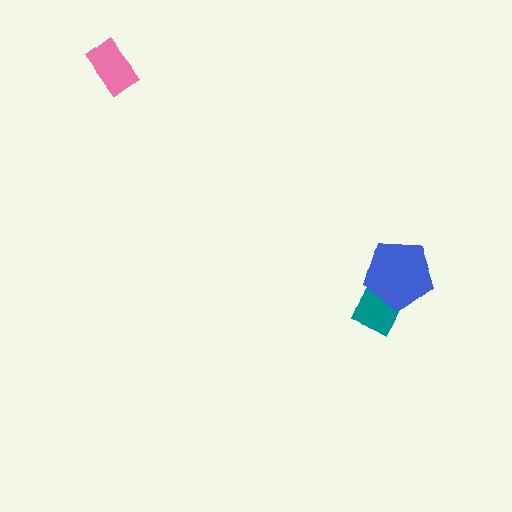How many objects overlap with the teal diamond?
1 object overlaps with the teal diamond.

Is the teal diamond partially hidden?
Yes, it is partially covered by another shape.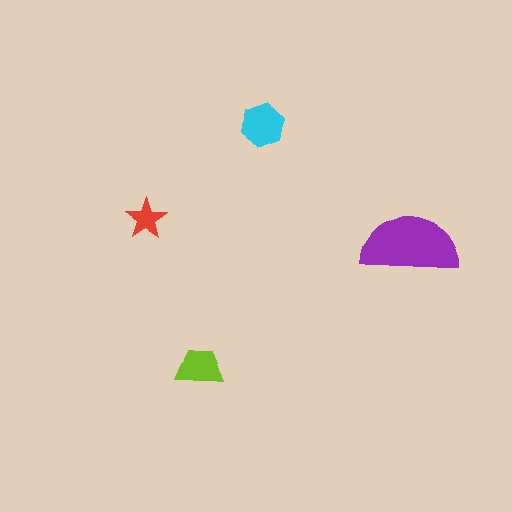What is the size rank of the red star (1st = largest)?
4th.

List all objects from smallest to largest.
The red star, the lime trapezoid, the cyan hexagon, the purple semicircle.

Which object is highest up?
The cyan hexagon is topmost.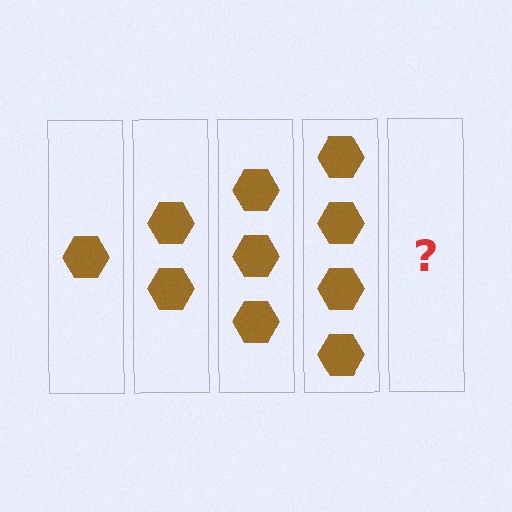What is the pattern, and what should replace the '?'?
The pattern is that each step adds one more hexagon. The '?' should be 5 hexagons.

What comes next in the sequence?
The next element should be 5 hexagons.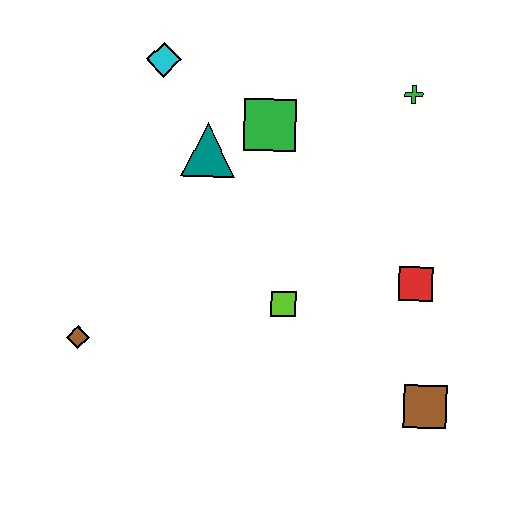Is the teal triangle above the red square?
Yes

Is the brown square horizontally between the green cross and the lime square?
No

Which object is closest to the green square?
The teal triangle is closest to the green square.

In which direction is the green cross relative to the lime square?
The green cross is above the lime square.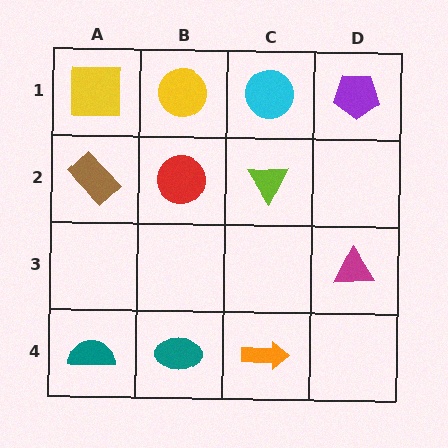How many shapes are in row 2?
3 shapes.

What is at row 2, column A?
A brown rectangle.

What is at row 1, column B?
A yellow circle.